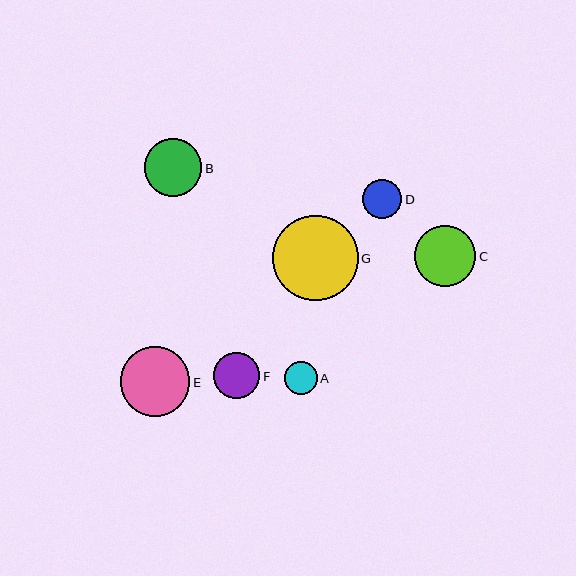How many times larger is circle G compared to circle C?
Circle G is approximately 1.4 times the size of circle C.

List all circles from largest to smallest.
From largest to smallest: G, E, C, B, F, D, A.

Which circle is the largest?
Circle G is the largest with a size of approximately 86 pixels.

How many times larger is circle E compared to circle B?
Circle E is approximately 1.2 times the size of circle B.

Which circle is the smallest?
Circle A is the smallest with a size of approximately 33 pixels.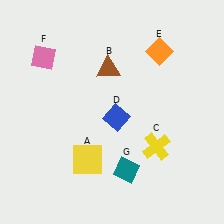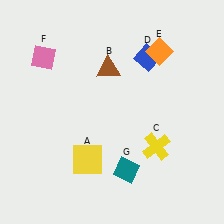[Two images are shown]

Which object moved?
The blue diamond (D) moved up.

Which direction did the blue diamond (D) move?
The blue diamond (D) moved up.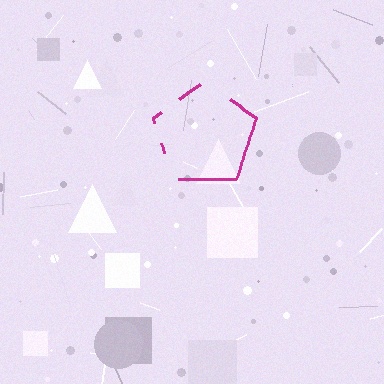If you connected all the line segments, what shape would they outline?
They would outline a pentagon.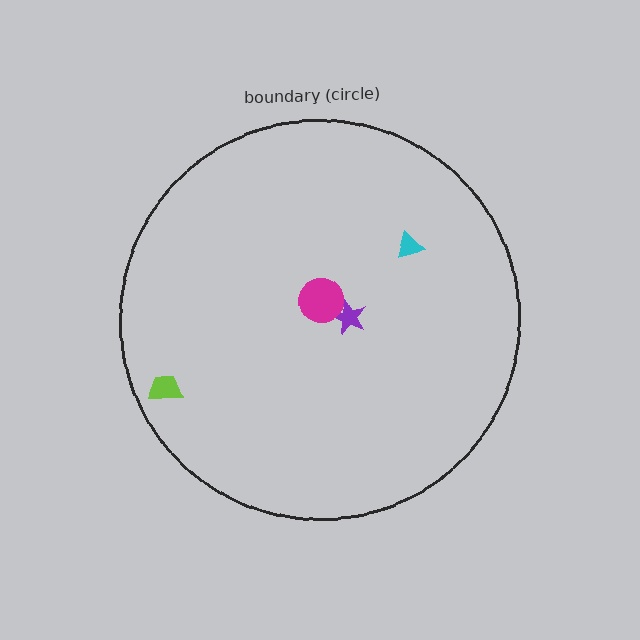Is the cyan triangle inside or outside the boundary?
Inside.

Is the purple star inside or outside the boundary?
Inside.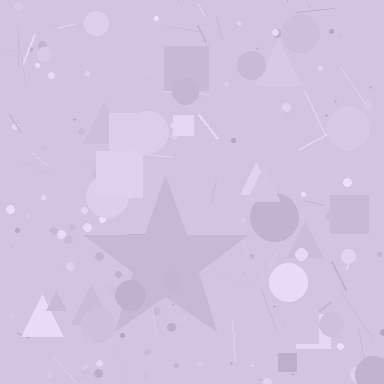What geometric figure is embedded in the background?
A star is embedded in the background.